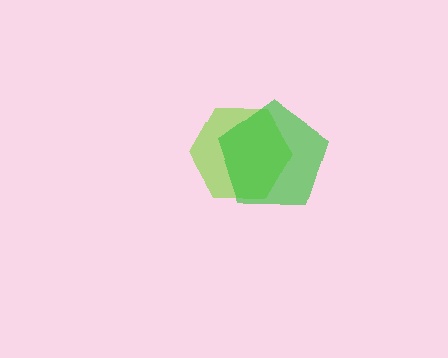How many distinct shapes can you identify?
There are 2 distinct shapes: a lime hexagon, a green pentagon.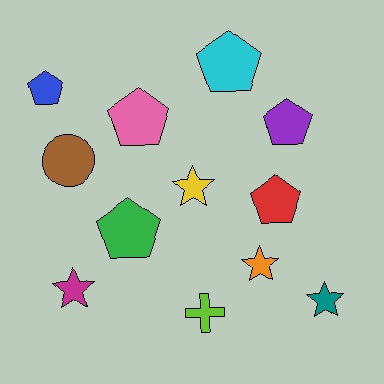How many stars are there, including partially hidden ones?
There are 4 stars.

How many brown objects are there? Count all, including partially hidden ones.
There is 1 brown object.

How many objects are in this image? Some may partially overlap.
There are 12 objects.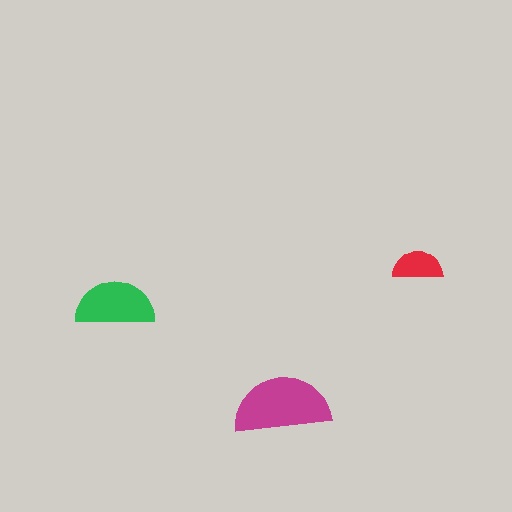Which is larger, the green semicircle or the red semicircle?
The green one.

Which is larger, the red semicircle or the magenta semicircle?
The magenta one.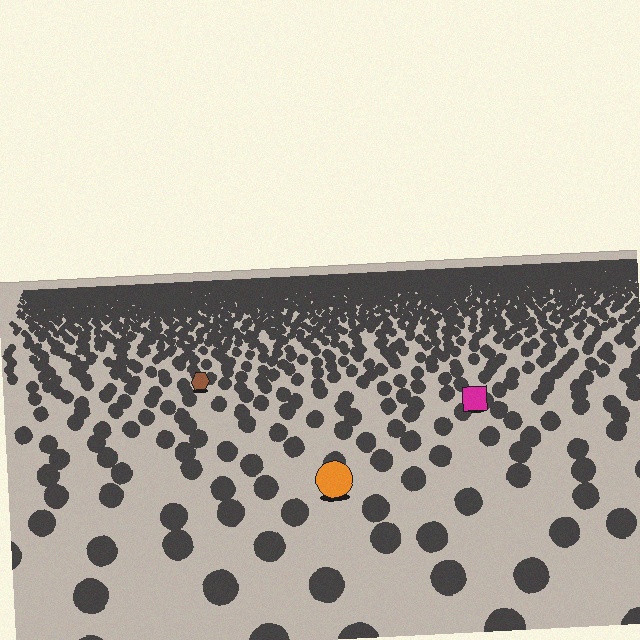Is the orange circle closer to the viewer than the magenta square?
Yes. The orange circle is closer — you can tell from the texture gradient: the ground texture is coarser near it.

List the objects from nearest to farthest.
From nearest to farthest: the orange circle, the magenta square, the brown hexagon.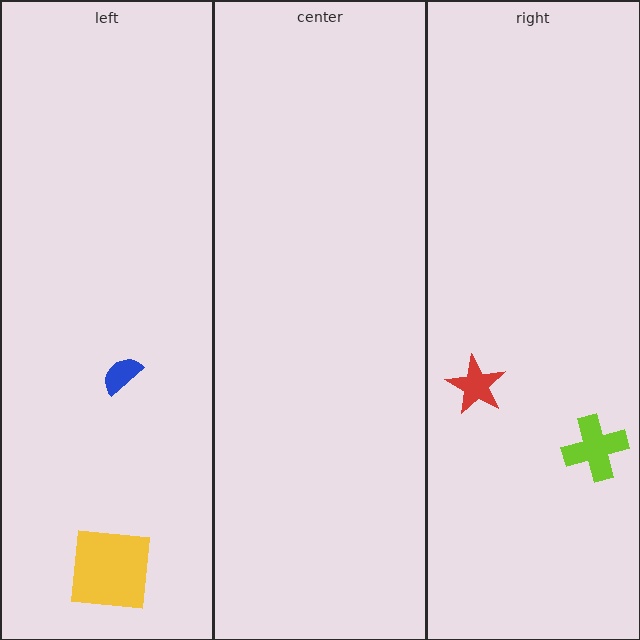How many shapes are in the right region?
2.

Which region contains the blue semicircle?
The left region.